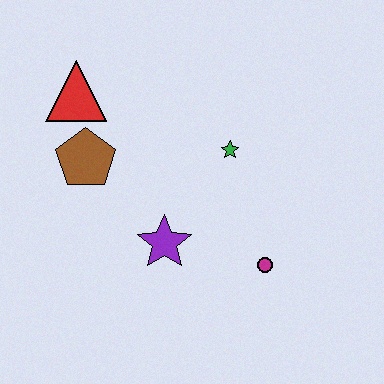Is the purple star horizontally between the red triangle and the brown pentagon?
No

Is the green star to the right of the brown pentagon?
Yes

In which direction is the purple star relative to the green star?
The purple star is below the green star.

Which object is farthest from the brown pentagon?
The magenta circle is farthest from the brown pentagon.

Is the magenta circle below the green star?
Yes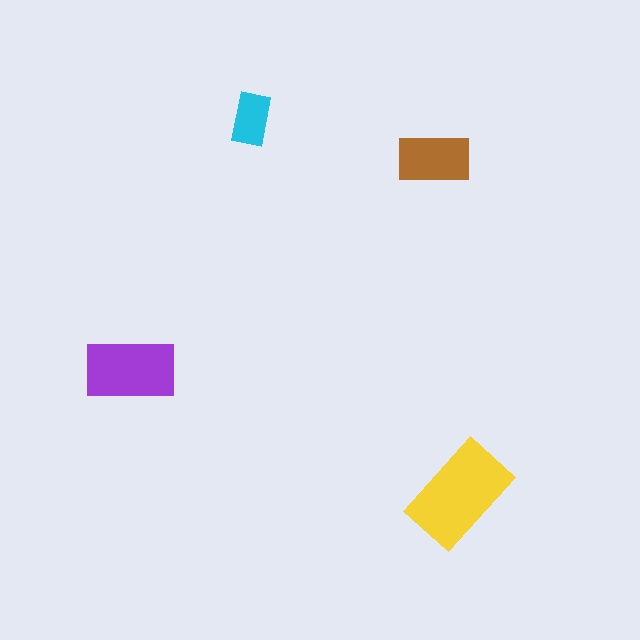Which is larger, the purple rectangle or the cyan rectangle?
The purple one.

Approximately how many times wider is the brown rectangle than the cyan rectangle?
About 1.5 times wider.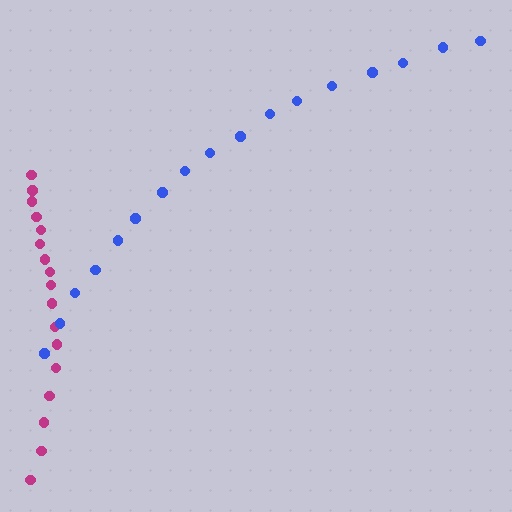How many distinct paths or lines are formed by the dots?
There are 2 distinct paths.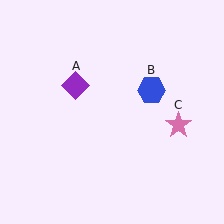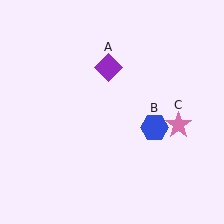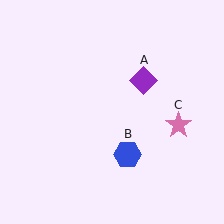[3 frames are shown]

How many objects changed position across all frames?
2 objects changed position: purple diamond (object A), blue hexagon (object B).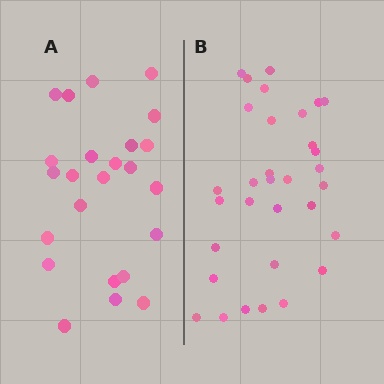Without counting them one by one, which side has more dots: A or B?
Region B (the right region) has more dots.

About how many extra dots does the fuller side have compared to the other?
Region B has roughly 8 or so more dots than region A.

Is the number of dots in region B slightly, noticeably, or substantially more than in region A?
Region B has noticeably more, but not dramatically so. The ratio is roughly 1.3 to 1.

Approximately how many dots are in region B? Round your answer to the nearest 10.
About 30 dots. (The exact count is 32, which rounds to 30.)